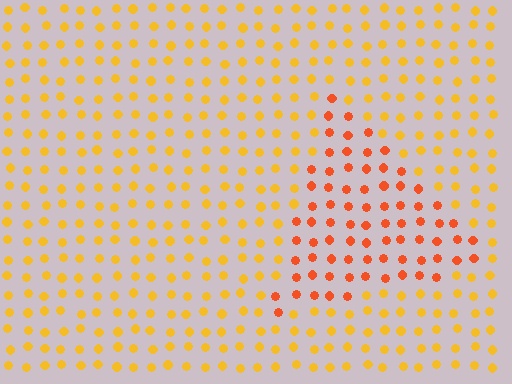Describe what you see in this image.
The image is filled with small yellow elements in a uniform arrangement. A triangle-shaped region is visible where the elements are tinted to a slightly different hue, forming a subtle color boundary.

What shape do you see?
I see a triangle.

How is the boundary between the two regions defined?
The boundary is defined purely by a slight shift in hue (about 32 degrees). Spacing, size, and orientation are identical on both sides.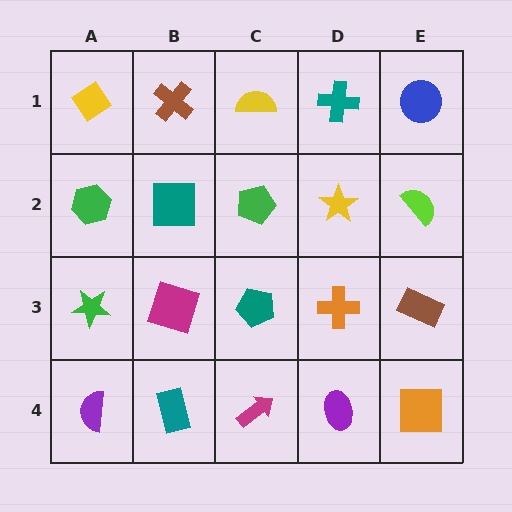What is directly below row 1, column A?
A green hexagon.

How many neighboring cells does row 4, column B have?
3.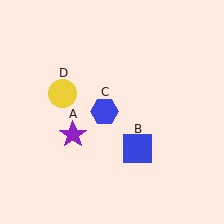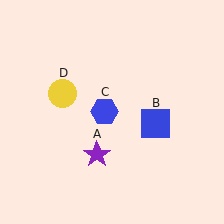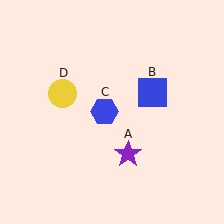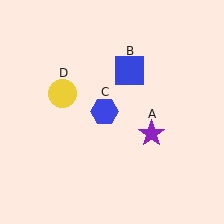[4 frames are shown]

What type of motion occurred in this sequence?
The purple star (object A), blue square (object B) rotated counterclockwise around the center of the scene.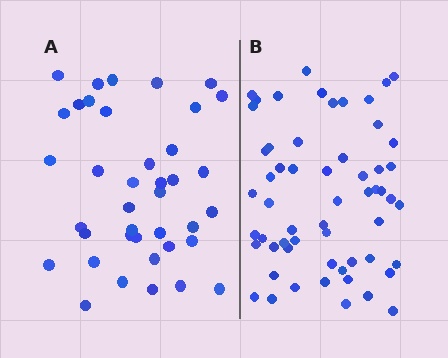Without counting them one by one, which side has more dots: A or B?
Region B (the right region) has more dots.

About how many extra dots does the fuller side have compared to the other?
Region B has approximately 20 more dots than region A.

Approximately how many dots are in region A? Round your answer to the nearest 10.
About 40 dots. (The exact count is 39, which rounds to 40.)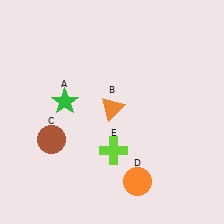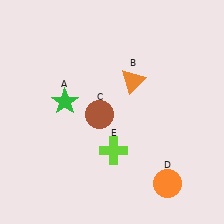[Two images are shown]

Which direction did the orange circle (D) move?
The orange circle (D) moved right.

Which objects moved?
The objects that moved are: the orange triangle (B), the brown circle (C), the orange circle (D).